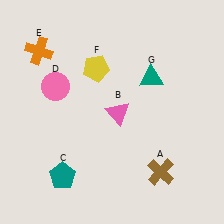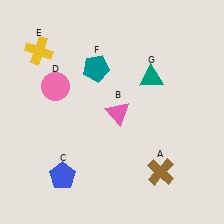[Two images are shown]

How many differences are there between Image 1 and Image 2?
There are 3 differences between the two images.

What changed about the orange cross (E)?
In Image 1, E is orange. In Image 2, it changed to yellow.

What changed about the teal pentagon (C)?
In Image 1, C is teal. In Image 2, it changed to blue.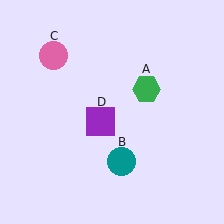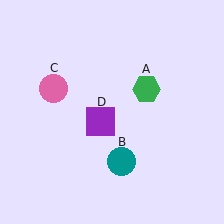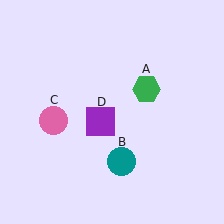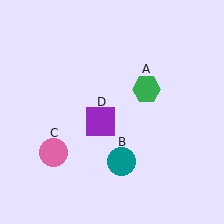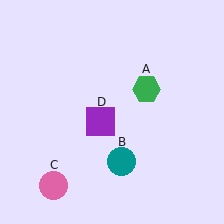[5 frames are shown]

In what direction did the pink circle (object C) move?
The pink circle (object C) moved down.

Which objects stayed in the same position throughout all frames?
Green hexagon (object A) and teal circle (object B) and purple square (object D) remained stationary.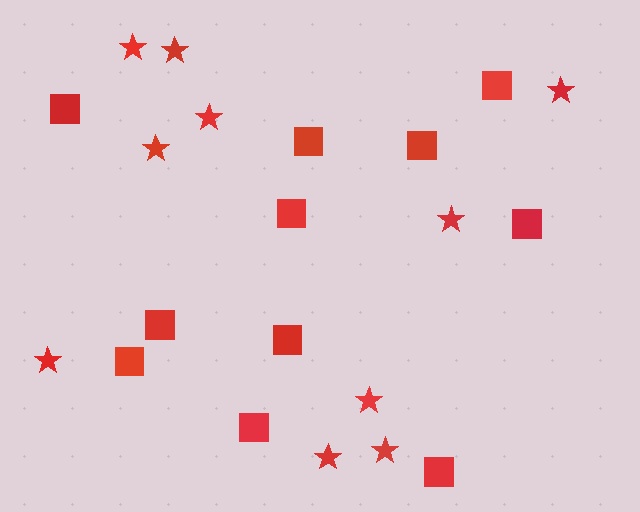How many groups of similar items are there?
There are 2 groups: one group of stars (10) and one group of squares (11).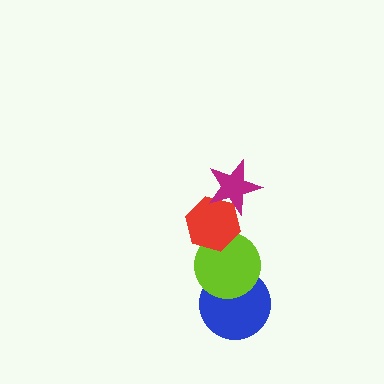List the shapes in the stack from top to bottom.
From top to bottom: the magenta star, the red hexagon, the lime circle, the blue circle.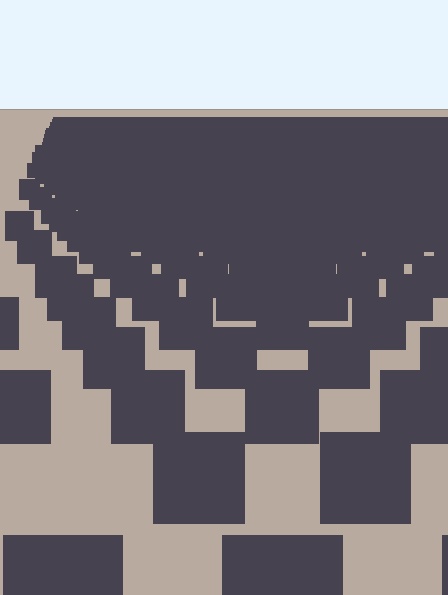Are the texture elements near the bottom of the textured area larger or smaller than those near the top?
Larger. Near the bottom, elements are closer to the viewer and appear at a bigger on-screen size.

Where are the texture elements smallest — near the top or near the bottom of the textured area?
Near the top.